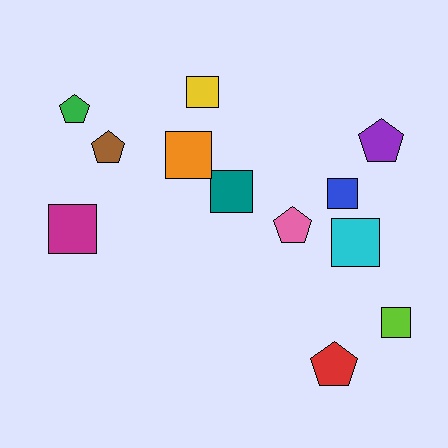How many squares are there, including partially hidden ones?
There are 7 squares.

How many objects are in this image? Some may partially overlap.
There are 12 objects.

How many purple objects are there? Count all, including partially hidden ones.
There is 1 purple object.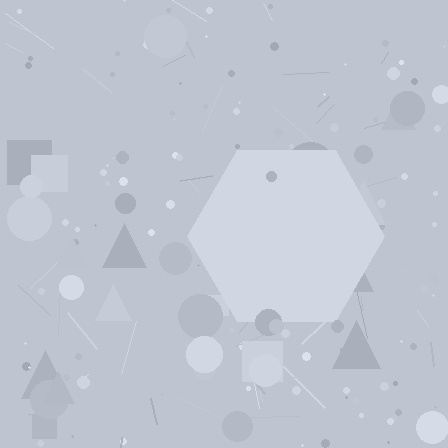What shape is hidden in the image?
A hexagon is hidden in the image.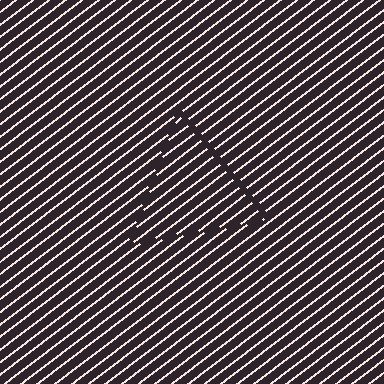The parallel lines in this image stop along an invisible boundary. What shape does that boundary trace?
An illusory triangle. The interior of the shape contains the same grating, shifted by half a period — the contour is defined by the phase discontinuity where line-ends from the inner and outer gratings abut.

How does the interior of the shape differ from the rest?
The interior of the shape contains the same grating, shifted by half a period — the contour is defined by the phase discontinuity where line-ends from the inner and outer gratings abut.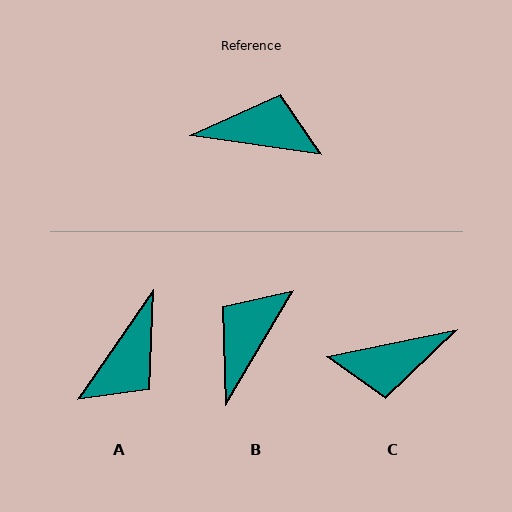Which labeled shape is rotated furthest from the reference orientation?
C, about 160 degrees away.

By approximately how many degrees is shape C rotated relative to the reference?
Approximately 160 degrees clockwise.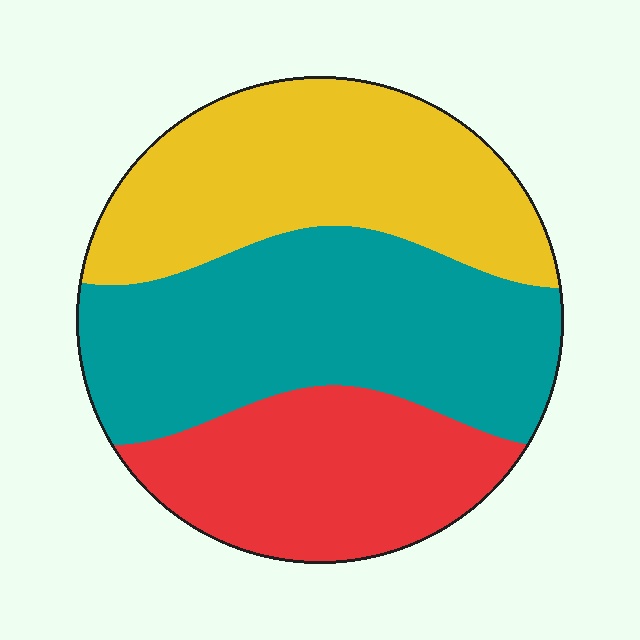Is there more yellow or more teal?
Teal.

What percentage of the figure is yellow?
Yellow covers 34% of the figure.